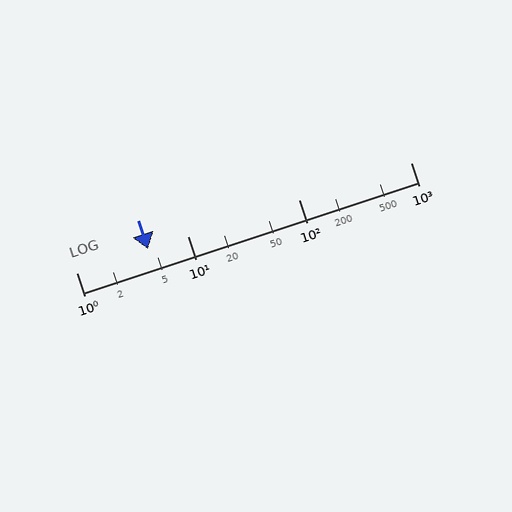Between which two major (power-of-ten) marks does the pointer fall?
The pointer is between 1 and 10.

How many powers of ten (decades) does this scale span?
The scale spans 3 decades, from 1 to 1000.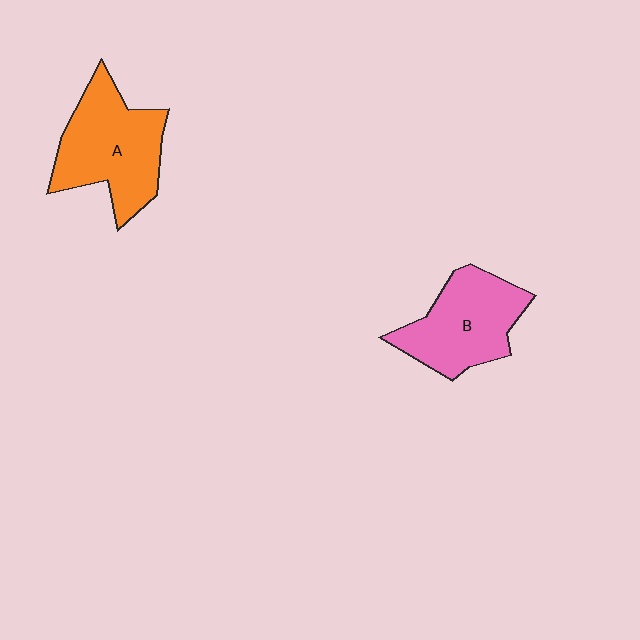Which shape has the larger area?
Shape A (orange).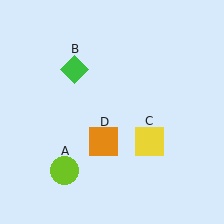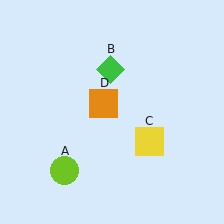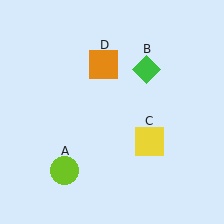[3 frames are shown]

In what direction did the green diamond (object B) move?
The green diamond (object B) moved right.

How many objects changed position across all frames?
2 objects changed position: green diamond (object B), orange square (object D).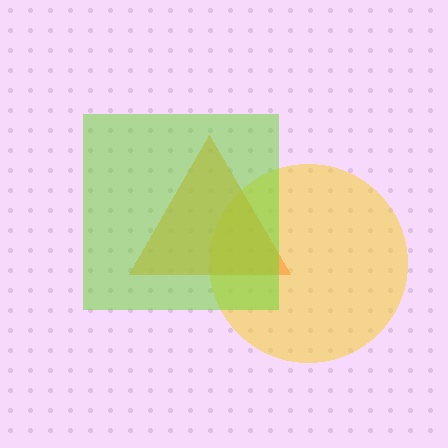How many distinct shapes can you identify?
There are 3 distinct shapes: a yellow circle, an orange triangle, a lime square.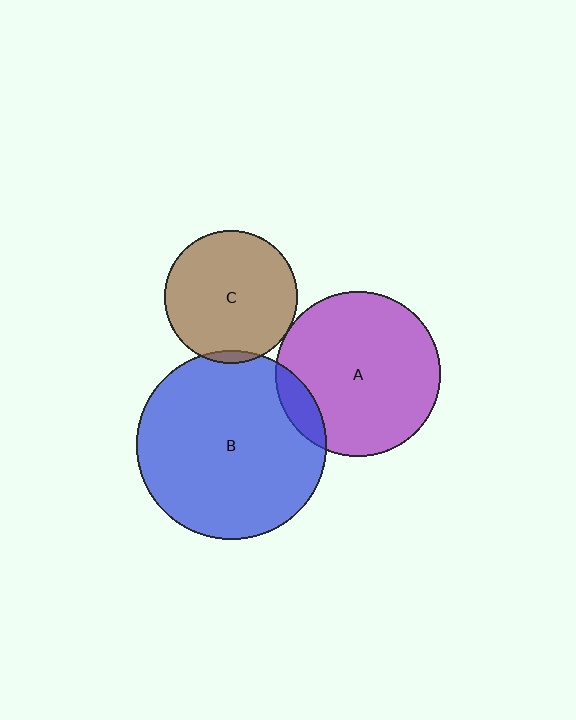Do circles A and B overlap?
Yes.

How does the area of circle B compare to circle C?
Approximately 2.0 times.